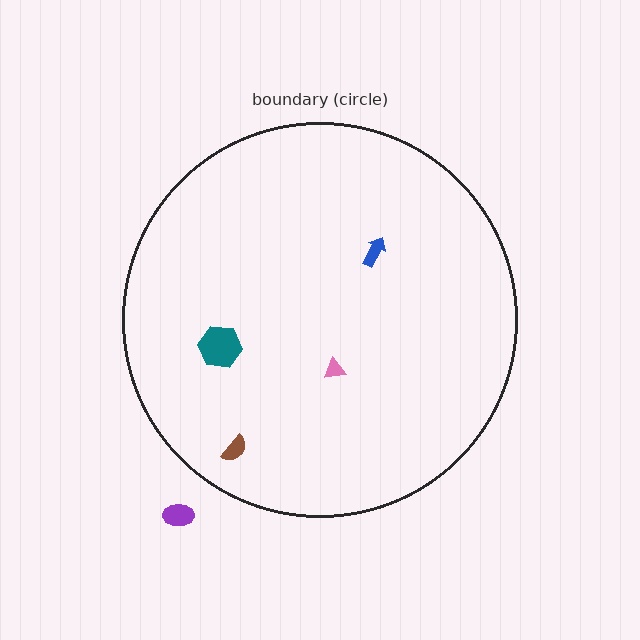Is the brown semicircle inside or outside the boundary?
Inside.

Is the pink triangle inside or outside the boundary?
Inside.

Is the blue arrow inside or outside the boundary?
Inside.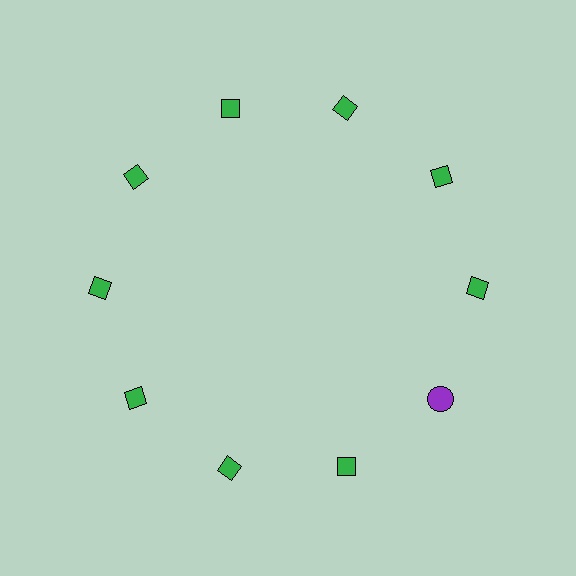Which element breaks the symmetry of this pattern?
The purple circle at roughly the 4 o'clock position breaks the symmetry. All other shapes are green diamonds.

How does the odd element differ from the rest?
It differs in both color (purple instead of green) and shape (circle instead of diamond).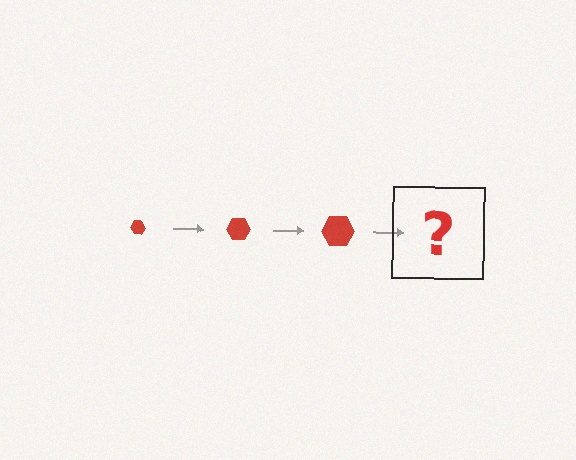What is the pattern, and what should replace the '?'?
The pattern is that the hexagon gets progressively larger each step. The '?' should be a red hexagon, larger than the previous one.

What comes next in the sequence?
The next element should be a red hexagon, larger than the previous one.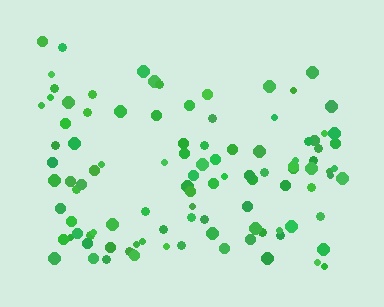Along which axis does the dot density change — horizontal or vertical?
Vertical.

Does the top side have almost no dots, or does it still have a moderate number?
Still a moderate number, just noticeably fewer than the bottom.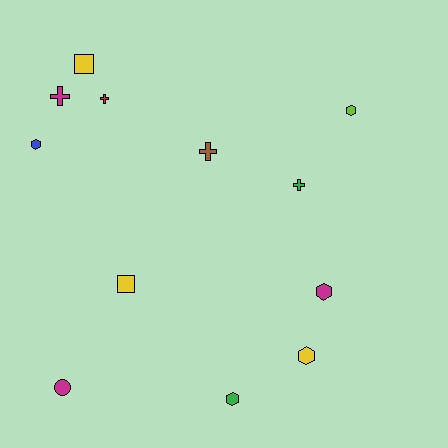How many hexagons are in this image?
There are 5 hexagons.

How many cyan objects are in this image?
There are no cyan objects.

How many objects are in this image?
There are 12 objects.